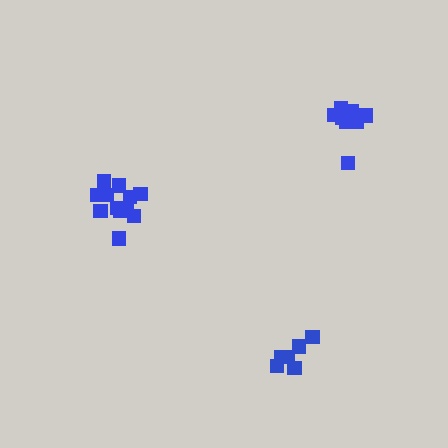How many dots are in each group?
Group 1: 6 dots, Group 2: 12 dots, Group 3: 8 dots (26 total).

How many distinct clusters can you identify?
There are 3 distinct clusters.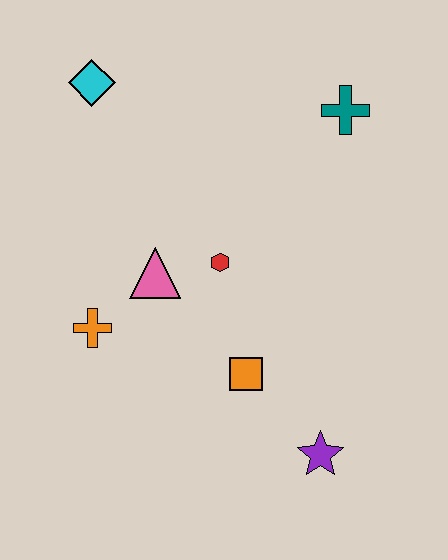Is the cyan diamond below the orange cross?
No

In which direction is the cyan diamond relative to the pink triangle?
The cyan diamond is above the pink triangle.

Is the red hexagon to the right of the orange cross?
Yes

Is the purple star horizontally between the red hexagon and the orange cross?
No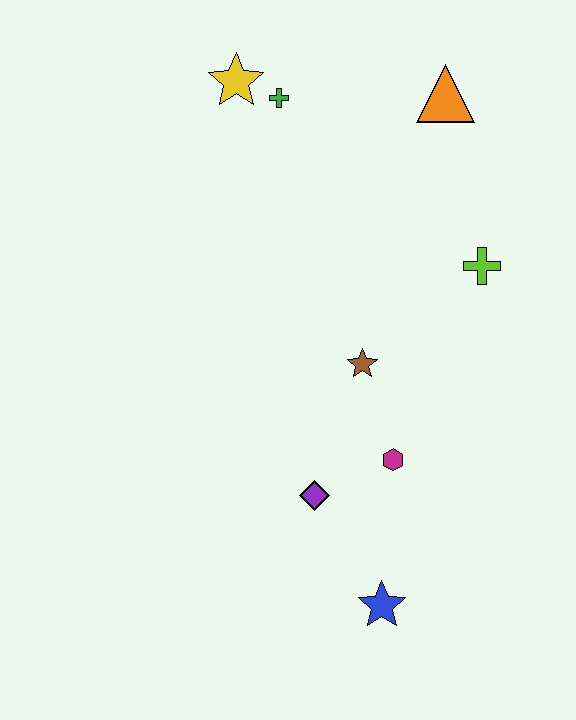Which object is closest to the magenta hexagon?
The purple diamond is closest to the magenta hexagon.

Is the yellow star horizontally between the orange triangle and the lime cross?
No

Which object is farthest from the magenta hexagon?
The yellow star is farthest from the magenta hexagon.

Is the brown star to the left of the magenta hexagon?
Yes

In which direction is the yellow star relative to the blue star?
The yellow star is above the blue star.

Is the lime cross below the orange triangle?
Yes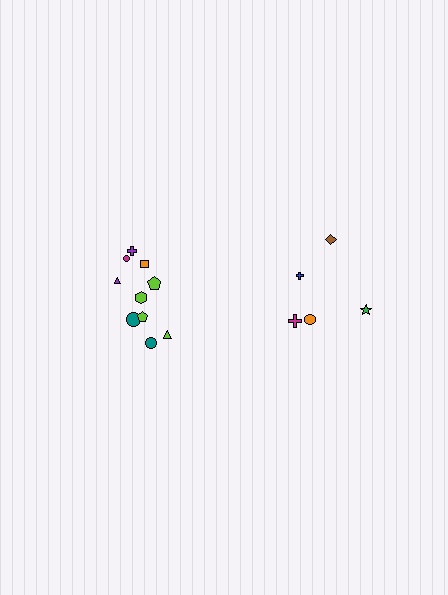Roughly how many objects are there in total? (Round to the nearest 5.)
Roughly 15 objects in total.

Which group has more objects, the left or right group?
The left group.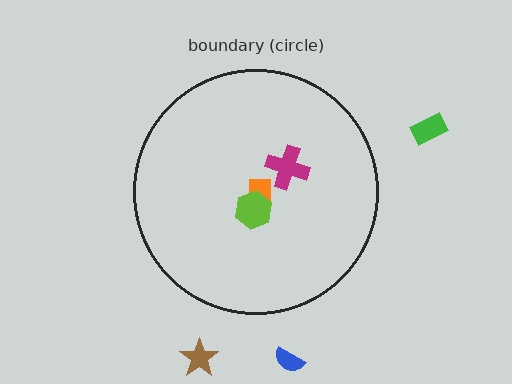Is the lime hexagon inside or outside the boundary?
Inside.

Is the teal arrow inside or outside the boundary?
Inside.